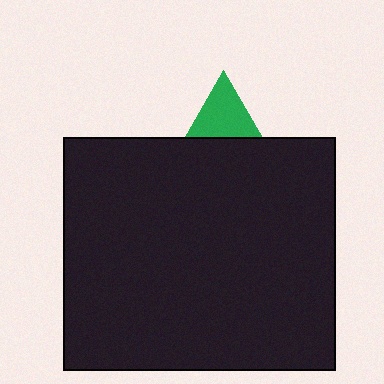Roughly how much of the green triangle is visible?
A small part of it is visible (roughly 32%).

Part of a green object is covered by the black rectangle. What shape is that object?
It is a triangle.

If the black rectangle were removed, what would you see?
You would see the complete green triangle.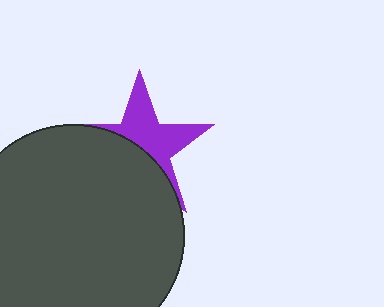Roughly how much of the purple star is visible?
About half of it is visible (roughly 49%).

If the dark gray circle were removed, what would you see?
You would see the complete purple star.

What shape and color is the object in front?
The object in front is a dark gray circle.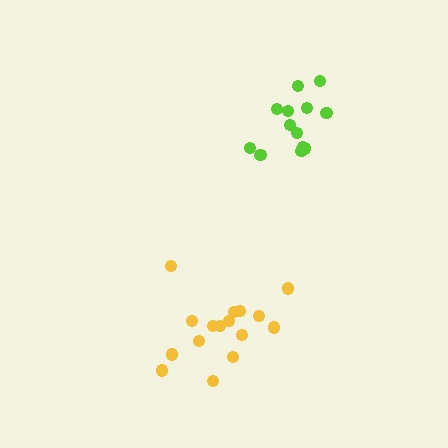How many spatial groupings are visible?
There are 2 spatial groupings.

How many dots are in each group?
Group 1: 16 dots, Group 2: 13 dots (29 total).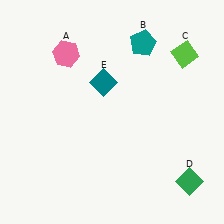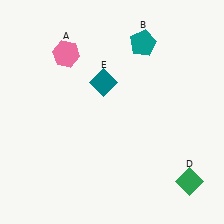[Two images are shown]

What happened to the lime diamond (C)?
The lime diamond (C) was removed in Image 2. It was in the top-right area of Image 1.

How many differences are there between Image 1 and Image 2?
There is 1 difference between the two images.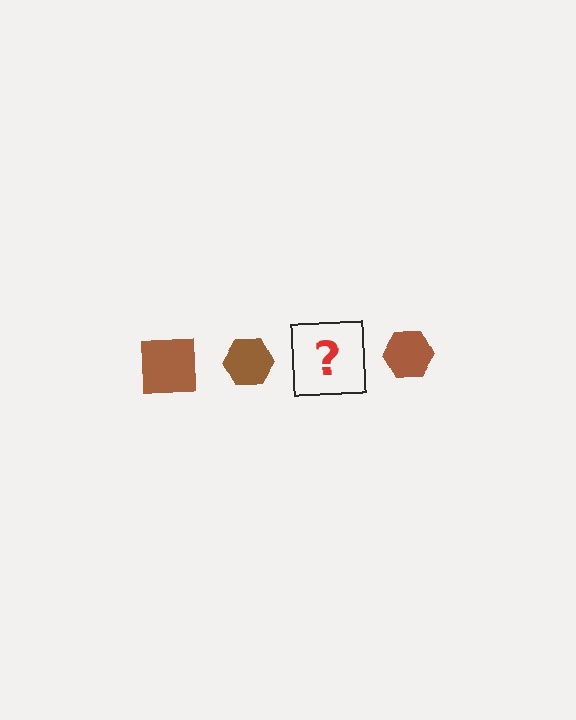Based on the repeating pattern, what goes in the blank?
The blank should be a brown square.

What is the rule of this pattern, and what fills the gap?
The rule is that the pattern cycles through square, hexagon shapes in brown. The gap should be filled with a brown square.